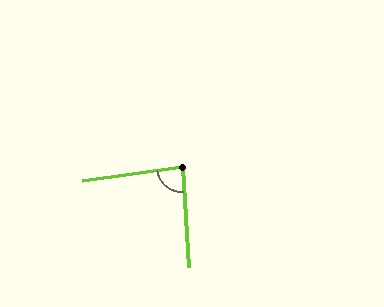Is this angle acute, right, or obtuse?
It is approximately a right angle.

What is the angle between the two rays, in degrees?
Approximately 85 degrees.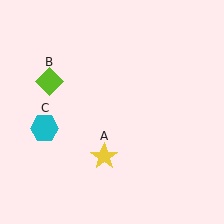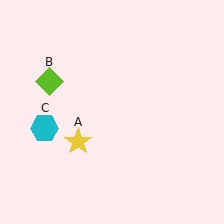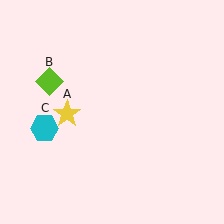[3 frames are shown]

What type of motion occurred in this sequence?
The yellow star (object A) rotated clockwise around the center of the scene.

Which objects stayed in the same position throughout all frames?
Lime diamond (object B) and cyan hexagon (object C) remained stationary.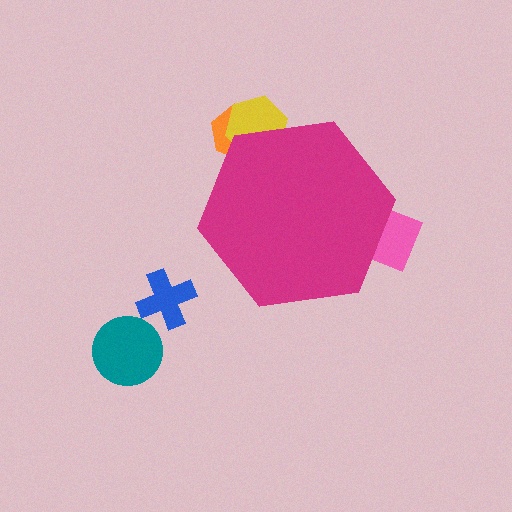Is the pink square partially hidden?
Yes, the pink square is partially hidden behind the magenta hexagon.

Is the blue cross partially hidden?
No, the blue cross is fully visible.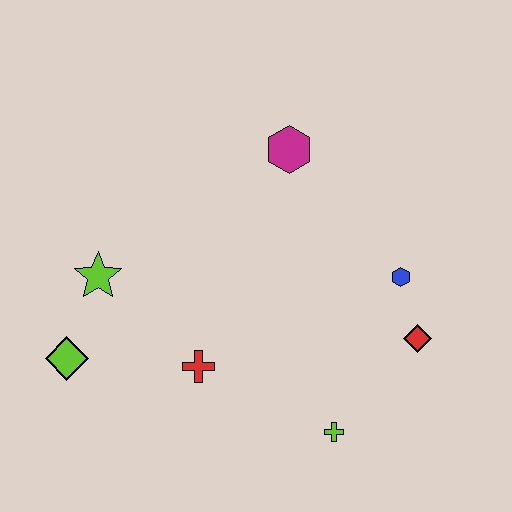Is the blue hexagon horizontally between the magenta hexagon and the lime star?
No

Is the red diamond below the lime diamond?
No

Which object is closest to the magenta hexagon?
The blue hexagon is closest to the magenta hexagon.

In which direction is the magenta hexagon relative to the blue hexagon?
The magenta hexagon is above the blue hexagon.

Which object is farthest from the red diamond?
The lime diamond is farthest from the red diamond.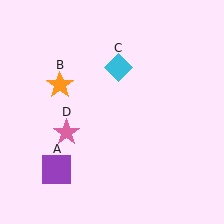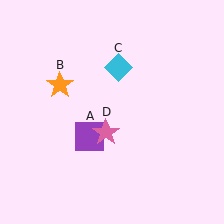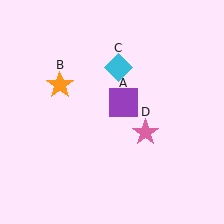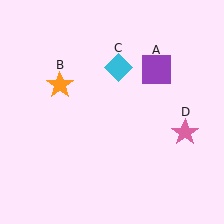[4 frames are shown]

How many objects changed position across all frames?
2 objects changed position: purple square (object A), pink star (object D).